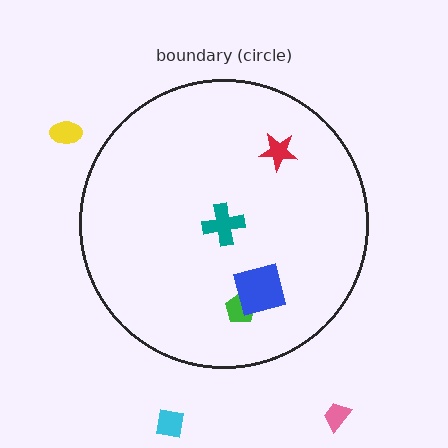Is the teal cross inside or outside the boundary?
Inside.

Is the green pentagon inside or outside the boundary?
Inside.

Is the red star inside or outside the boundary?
Inside.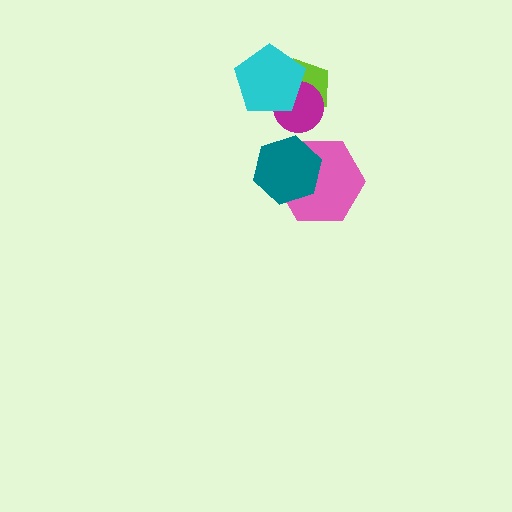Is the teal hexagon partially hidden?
No, no other shape covers it.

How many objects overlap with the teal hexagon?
1 object overlaps with the teal hexagon.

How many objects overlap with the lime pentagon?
2 objects overlap with the lime pentagon.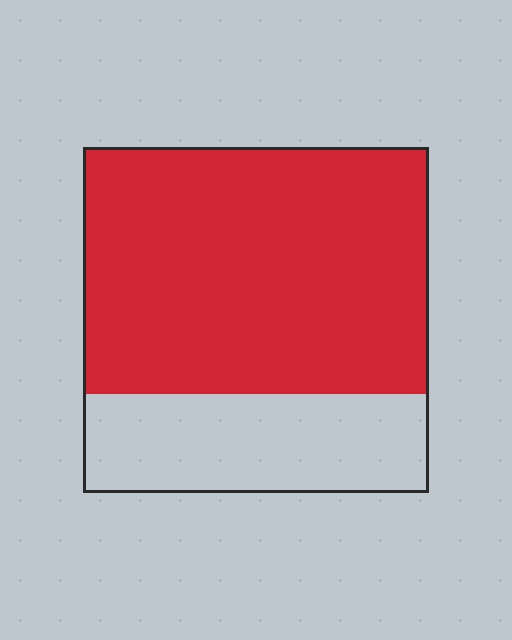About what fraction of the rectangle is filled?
About three quarters (3/4).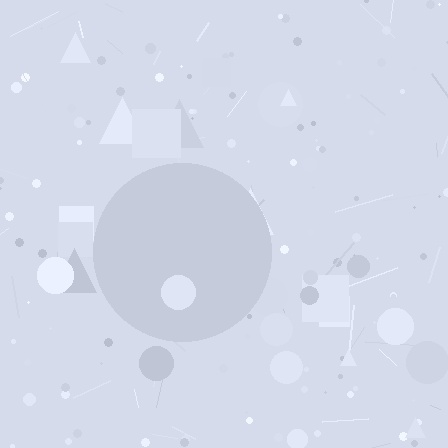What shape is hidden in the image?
A circle is hidden in the image.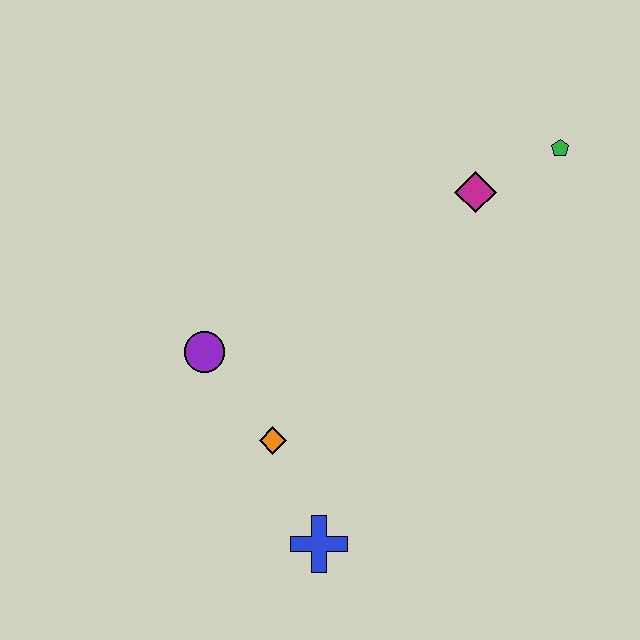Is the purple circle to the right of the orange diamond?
No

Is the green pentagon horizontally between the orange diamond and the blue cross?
No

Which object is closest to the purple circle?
The orange diamond is closest to the purple circle.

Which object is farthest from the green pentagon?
The blue cross is farthest from the green pentagon.